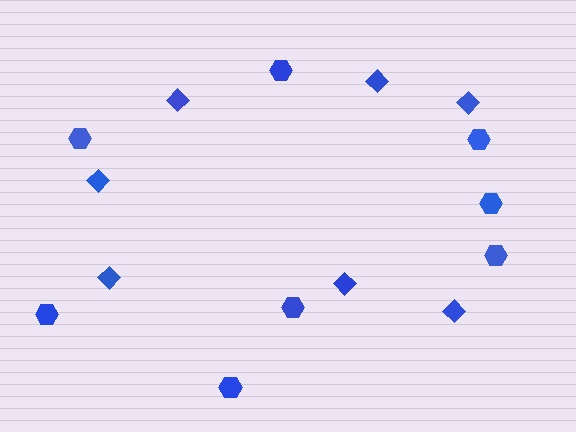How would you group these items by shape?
There are 2 groups: one group of diamonds (7) and one group of hexagons (8).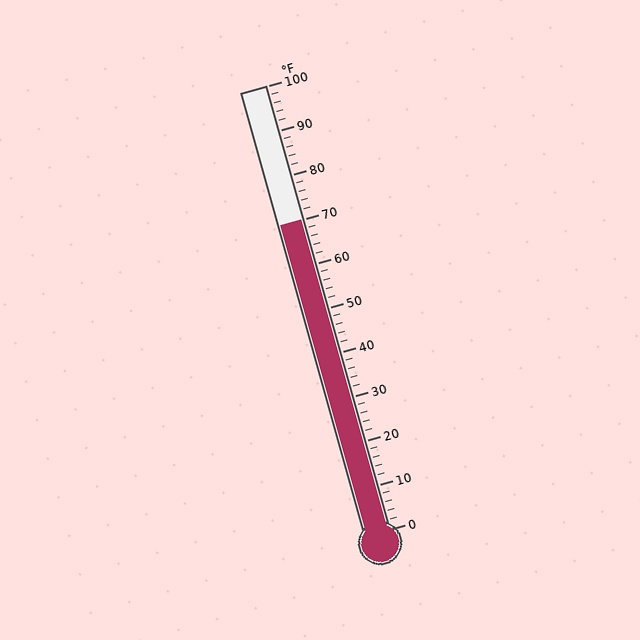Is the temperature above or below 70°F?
The temperature is at 70°F.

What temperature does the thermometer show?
The thermometer shows approximately 70°F.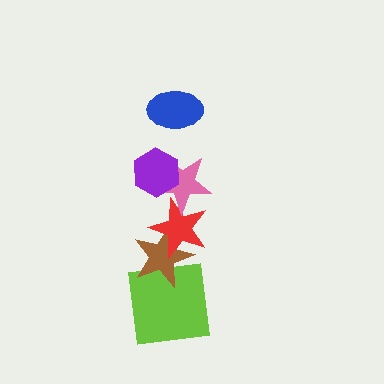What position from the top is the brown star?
The brown star is 5th from the top.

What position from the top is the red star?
The red star is 4th from the top.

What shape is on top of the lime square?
The brown star is on top of the lime square.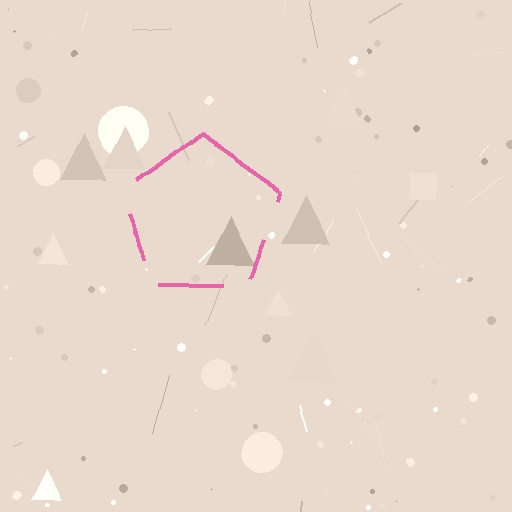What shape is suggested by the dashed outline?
The dashed outline suggests a pentagon.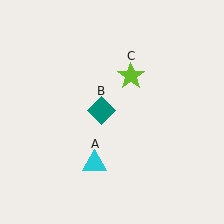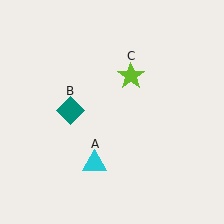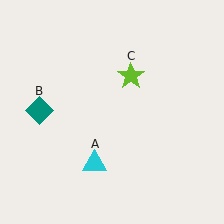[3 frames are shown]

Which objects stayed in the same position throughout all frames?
Cyan triangle (object A) and lime star (object C) remained stationary.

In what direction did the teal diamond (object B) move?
The teal diamond (object B) moved left.